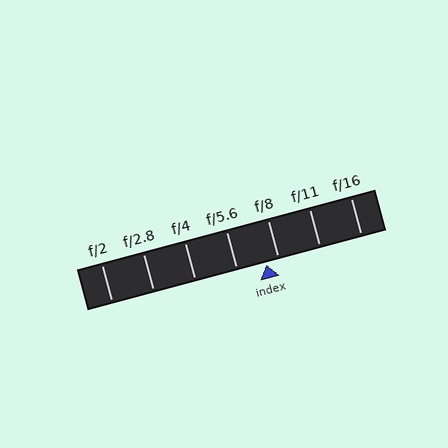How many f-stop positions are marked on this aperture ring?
There are 7 f-stop positions marked.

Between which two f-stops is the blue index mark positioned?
The index mark is between f/5.6 and f/8.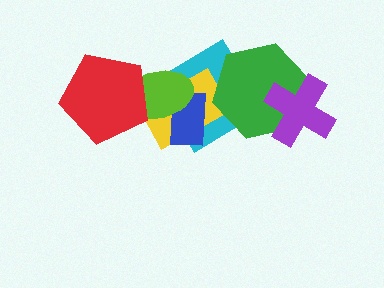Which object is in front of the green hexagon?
The purple cross is in front of the green hexagon.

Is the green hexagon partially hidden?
Yes, it is partially covered by another shape.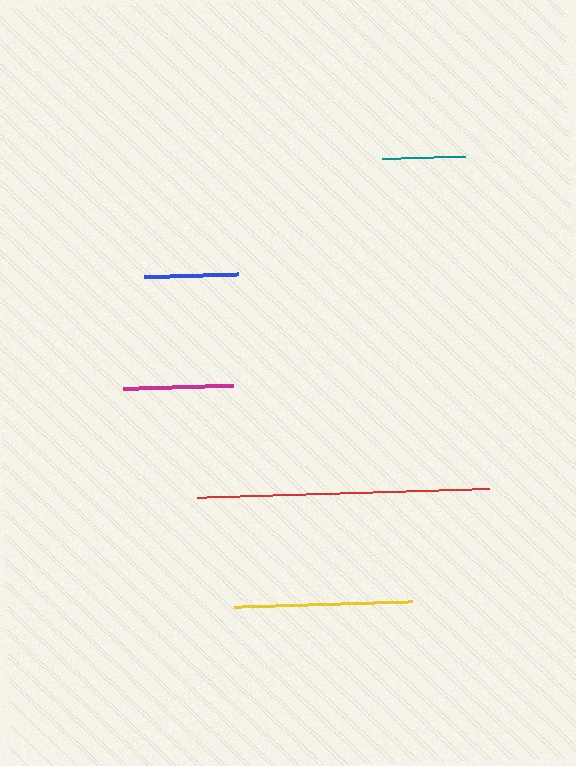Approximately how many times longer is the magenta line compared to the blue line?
The magenta line is approximately 1.2 times the length of the blue line.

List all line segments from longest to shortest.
From longest to shortest: red, yellow, magenta, blue, teal.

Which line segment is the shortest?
The teal line is the shortest at approximately 84 pixels.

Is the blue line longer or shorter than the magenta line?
The magenta line is longer than the blue line.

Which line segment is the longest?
The red line is the longest at approximately 292 pixels.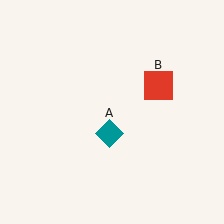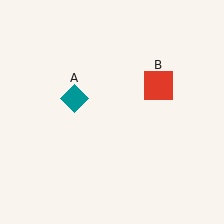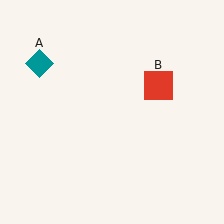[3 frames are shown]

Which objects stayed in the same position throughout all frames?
Red square (object B) remained stationary.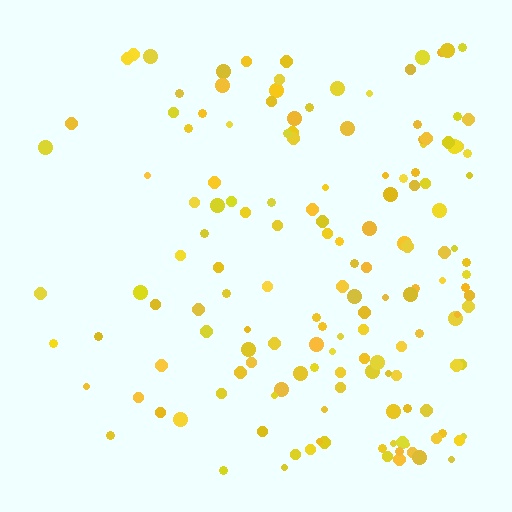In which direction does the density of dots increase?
From left to right, with the right side densest.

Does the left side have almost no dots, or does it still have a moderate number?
Still a moderate number, just noticeably fewer than the right.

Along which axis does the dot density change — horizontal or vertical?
Horizontal.